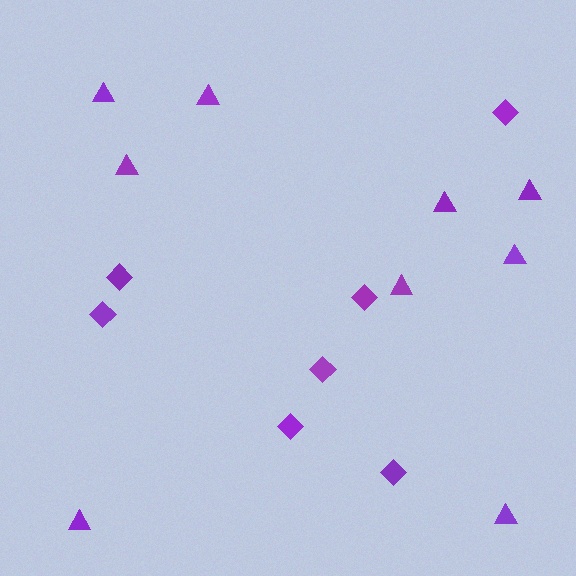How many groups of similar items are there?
There are 2 groups: one group of diamonds (7) and one group of triangles (9).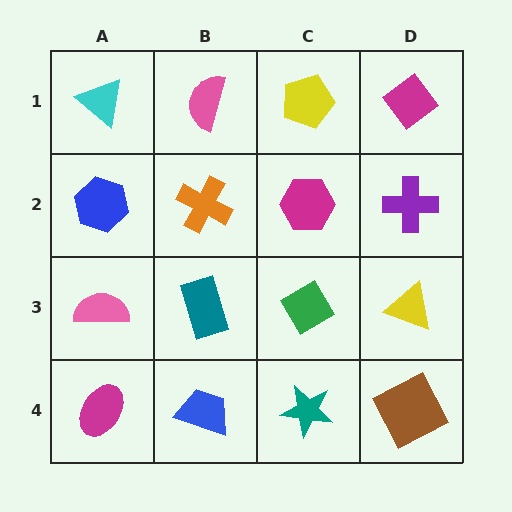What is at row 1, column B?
A pink semicircle.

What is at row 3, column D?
A yellow triangle.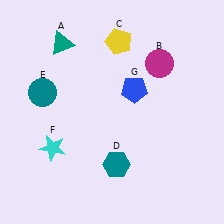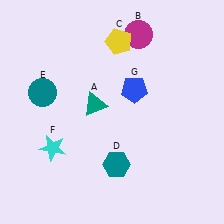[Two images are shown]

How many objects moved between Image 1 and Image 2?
2 objects moved between the two images.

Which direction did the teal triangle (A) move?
The teal triangle (A) moved down.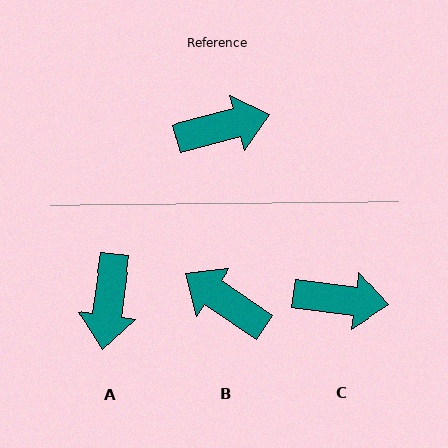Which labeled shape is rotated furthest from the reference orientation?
B, about 130 degrees away.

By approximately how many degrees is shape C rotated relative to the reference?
Approximately 22 degrees clockwise.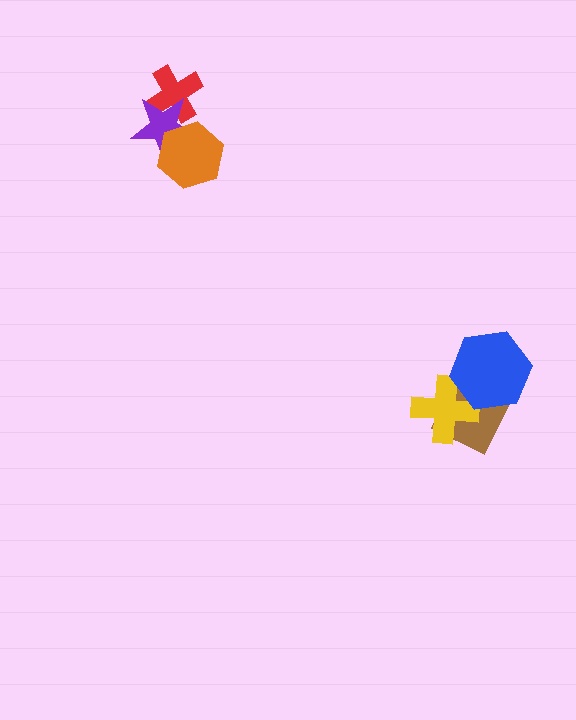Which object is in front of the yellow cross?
The blue hexagon is in front of the yellow cross.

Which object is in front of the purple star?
The orange hexagon is in front of the purple star.